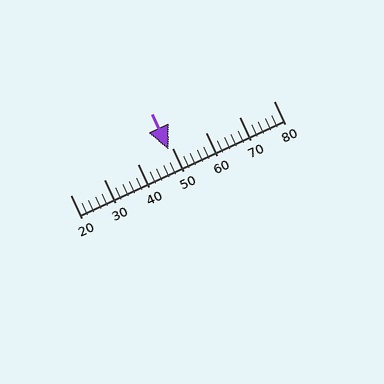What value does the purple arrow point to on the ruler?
The purple arrow points to approximately 49.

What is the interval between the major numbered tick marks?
The major tick marks are spaced 10 units apart.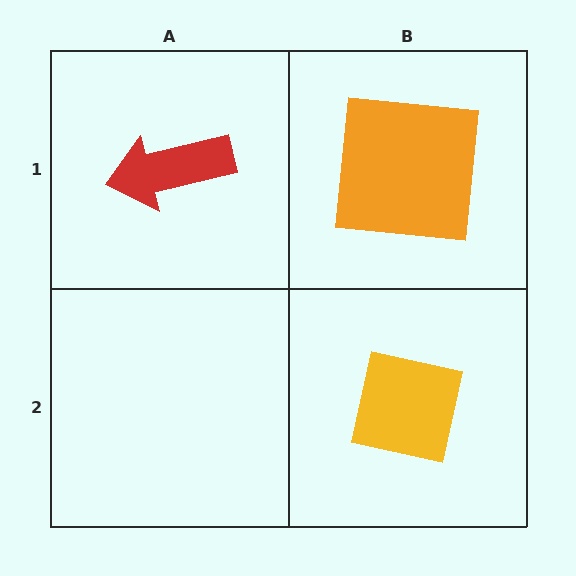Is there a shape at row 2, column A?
No, that cell is empty.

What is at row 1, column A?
A red arrow.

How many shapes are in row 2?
1 shape.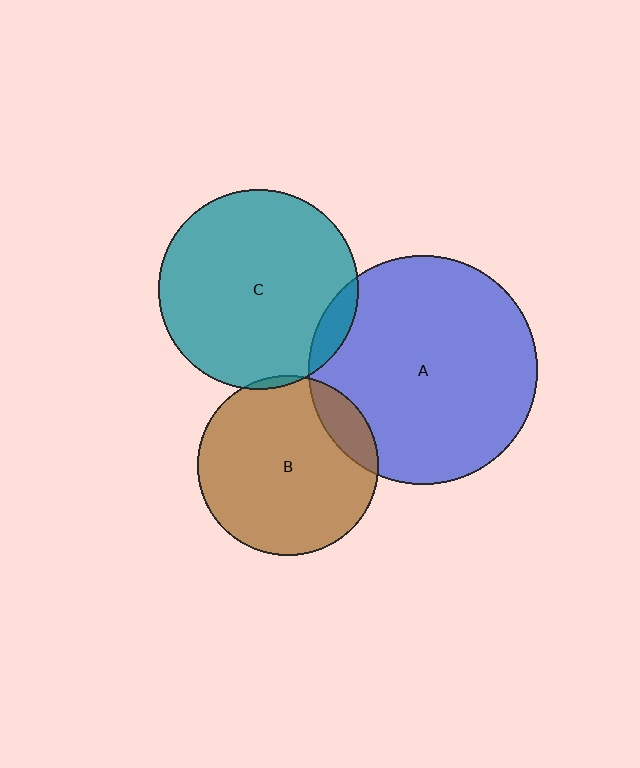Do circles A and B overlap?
Yes.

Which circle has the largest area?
Circle A (blue).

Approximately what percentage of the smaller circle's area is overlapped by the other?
Approximately 10%.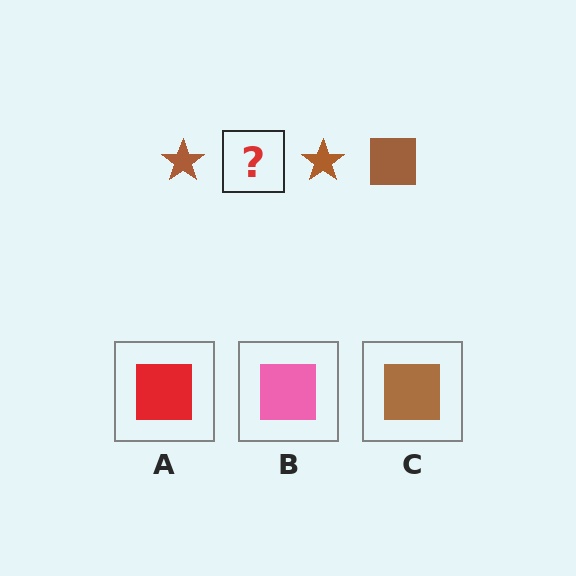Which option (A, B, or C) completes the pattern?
C.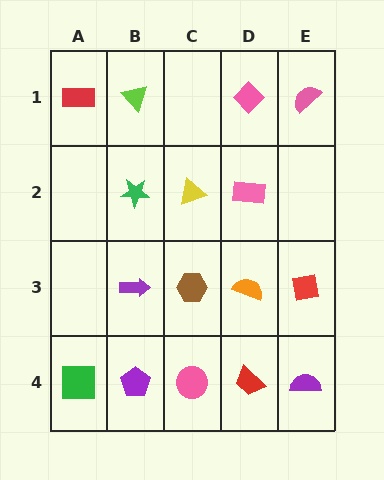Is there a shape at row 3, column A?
No, that cell is empty.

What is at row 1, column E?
A pink semicircle.